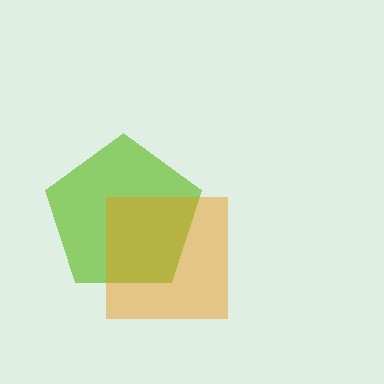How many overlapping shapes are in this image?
There are 2 overlapping shapes in the image.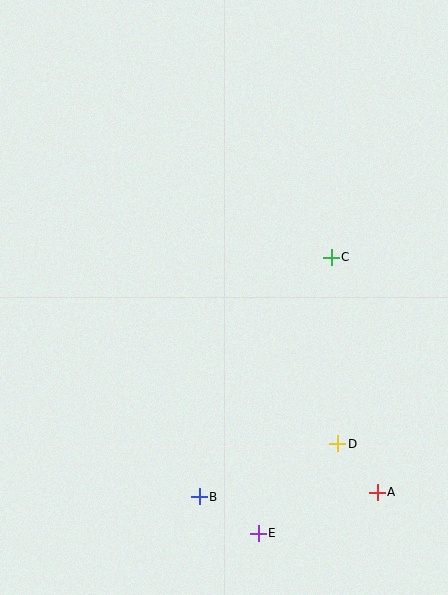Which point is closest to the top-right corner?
Point C is closest to the top-right corner.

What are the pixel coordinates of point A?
Point A is at (377, 492).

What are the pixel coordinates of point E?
Point E is at (258, 533).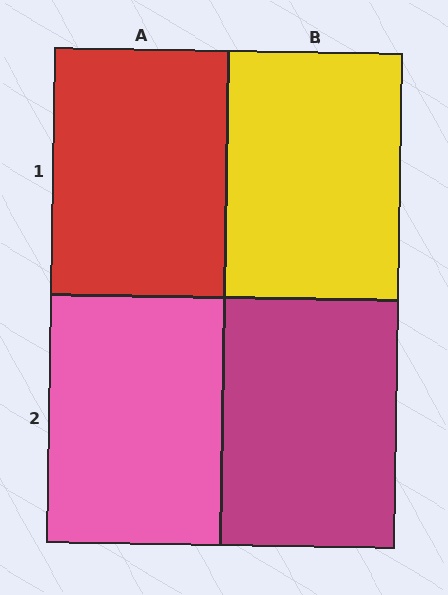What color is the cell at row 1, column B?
Yellow.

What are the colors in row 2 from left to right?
Pink, magenta.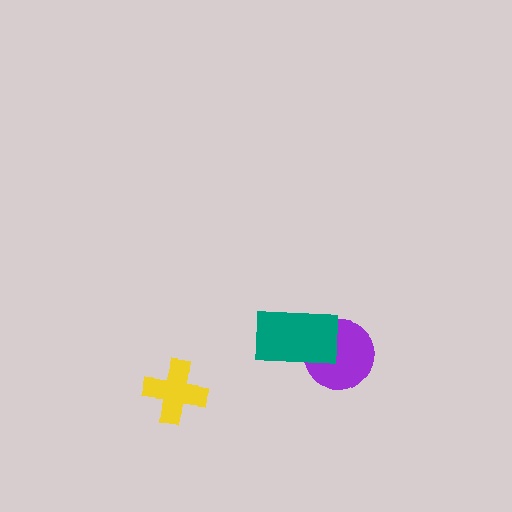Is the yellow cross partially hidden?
No, no other shape covers it.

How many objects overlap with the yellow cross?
0 objects overlap with the yellow cross.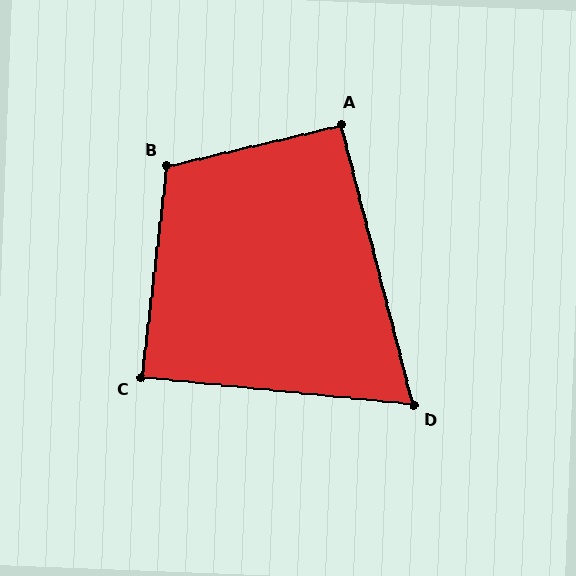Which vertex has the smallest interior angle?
D, at approximately 70 degrees.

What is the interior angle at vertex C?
Approximately 89 degrees (approximately right).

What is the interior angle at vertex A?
Approximately 91 degrees (approximately right).